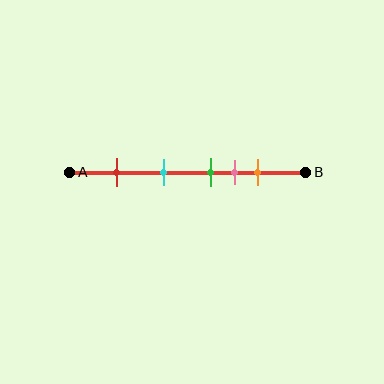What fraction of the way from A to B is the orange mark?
The orange mark is approximately 80% (0.8) of the way from A to B.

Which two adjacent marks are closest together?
The green and pink marks are the closest adjacent pair.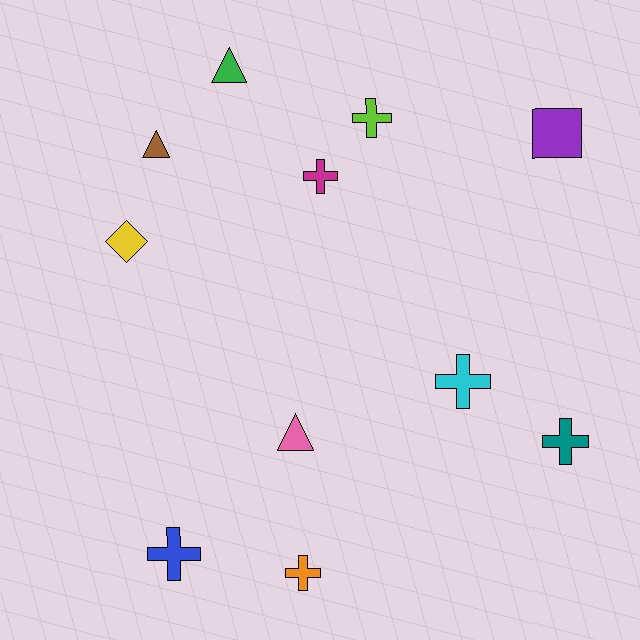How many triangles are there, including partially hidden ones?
There are 3 triangles.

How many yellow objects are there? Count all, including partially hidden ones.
There is 1 yellow object.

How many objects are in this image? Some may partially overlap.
There are 11 objects.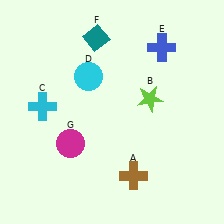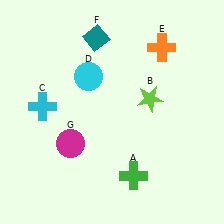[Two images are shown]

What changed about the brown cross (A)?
In Image 1, A is brown. In Image 2, it changed to green.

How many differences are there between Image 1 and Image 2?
There are 2 differences between the two images.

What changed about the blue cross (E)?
In Image 1, E is blue. In Image 2, it changed to orange.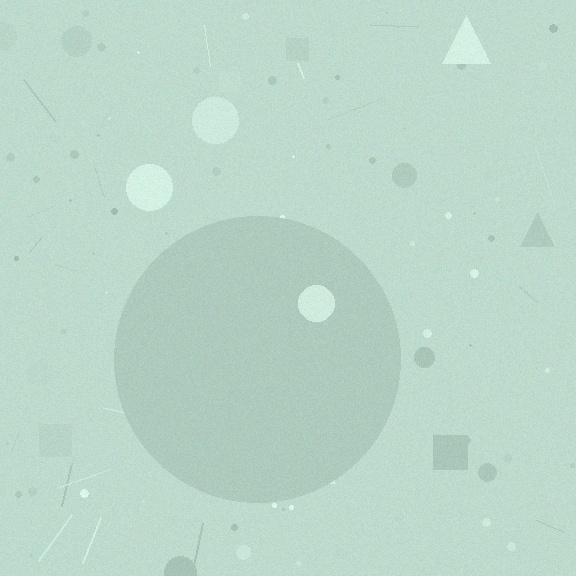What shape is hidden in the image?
A circle is hidden in the image.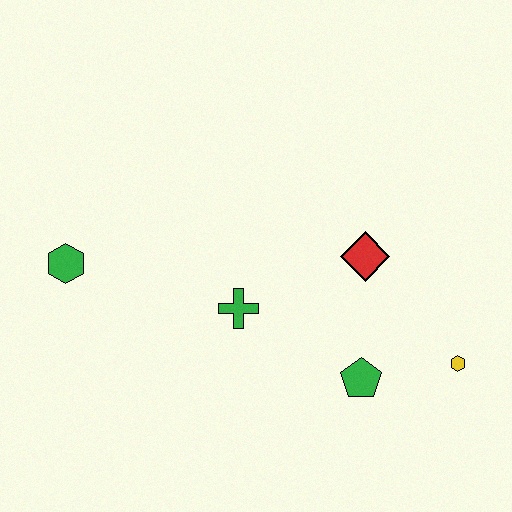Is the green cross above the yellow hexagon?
Yes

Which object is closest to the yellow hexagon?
The green pentagon is closest to the yellow hexagon.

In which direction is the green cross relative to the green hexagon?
The green cross is to the right of the green hexagon.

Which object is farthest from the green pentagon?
The green hexagon is farthest from the green pentagon.